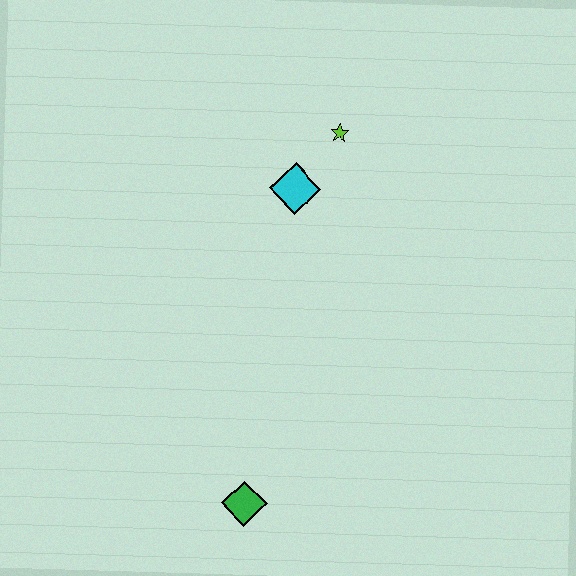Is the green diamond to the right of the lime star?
No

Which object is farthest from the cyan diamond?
The green diamond is farthest from the cyan diamond.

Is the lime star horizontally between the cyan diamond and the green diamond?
No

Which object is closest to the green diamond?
The cyan diamond is closest to the green diamond.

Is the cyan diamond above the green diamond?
Yes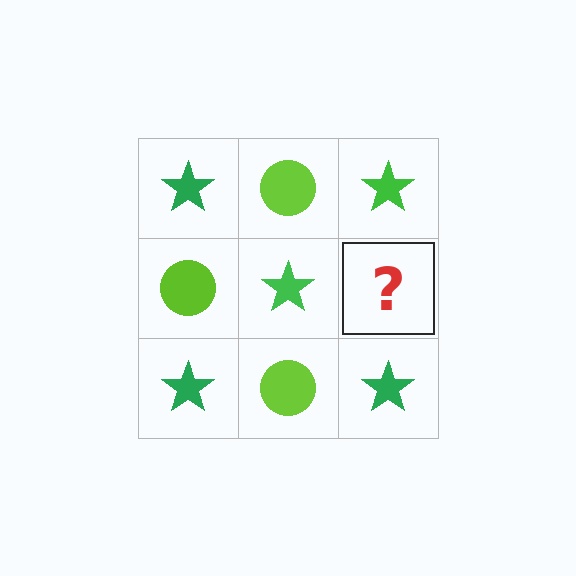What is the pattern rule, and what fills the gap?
The rule is that it alternates green star and lime circle in a checkerboard pattern. The gap should be filled with a lime circle.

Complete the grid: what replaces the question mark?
The question mark should be replaced with a lime circle.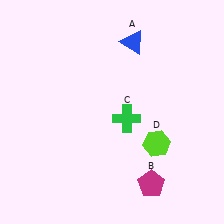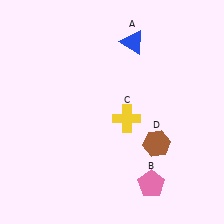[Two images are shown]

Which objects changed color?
B changed from magenta to pink. C changed from green to yellow. D changed from lime to brown.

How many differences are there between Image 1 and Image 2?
There are 3 differences between the two images.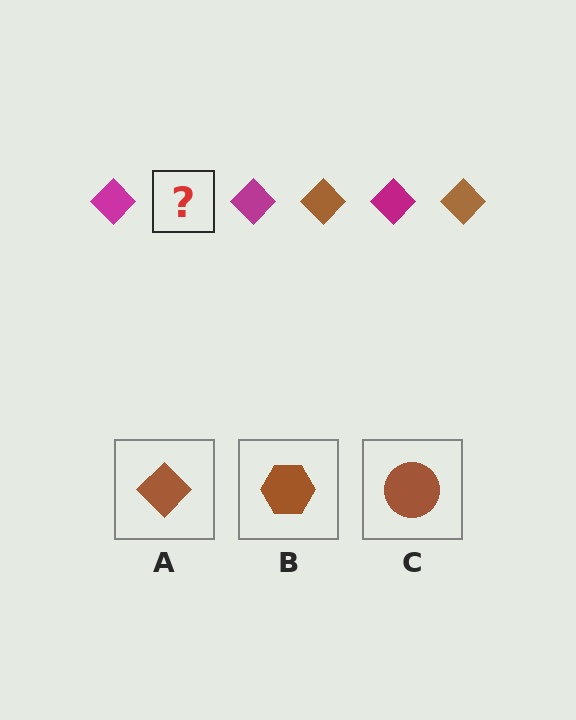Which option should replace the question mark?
Option A.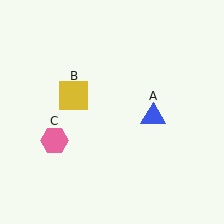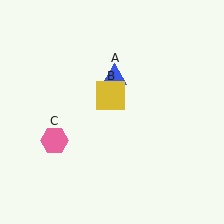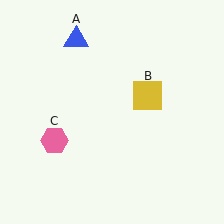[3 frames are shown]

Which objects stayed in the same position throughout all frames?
Pink hexagon (object C) remained stationary.